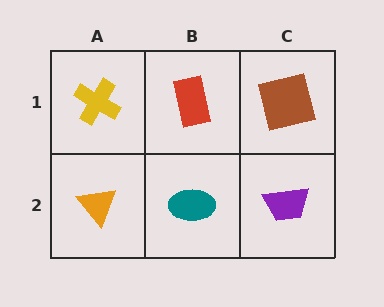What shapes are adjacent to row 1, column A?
An orange triangle (row 2, column A), a red rectangle (row 1, column B).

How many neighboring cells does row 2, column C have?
2.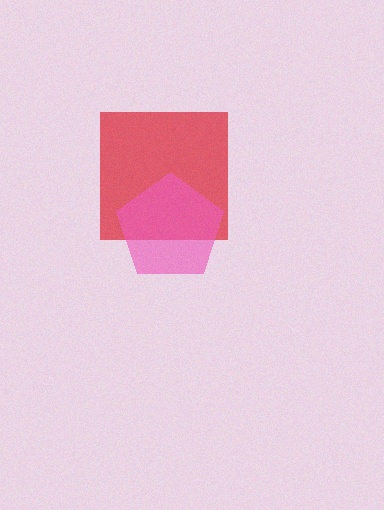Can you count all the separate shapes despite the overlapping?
Yes, there are 2 separate shapes.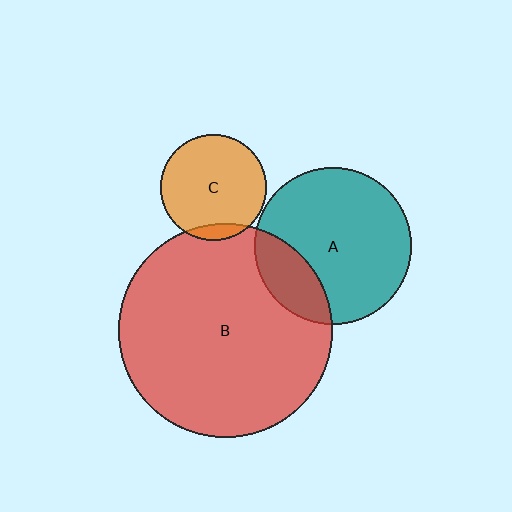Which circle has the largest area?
Circle B (red).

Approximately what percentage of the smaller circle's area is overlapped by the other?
Approximately 20%.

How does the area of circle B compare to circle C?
Approximately 4.0 times.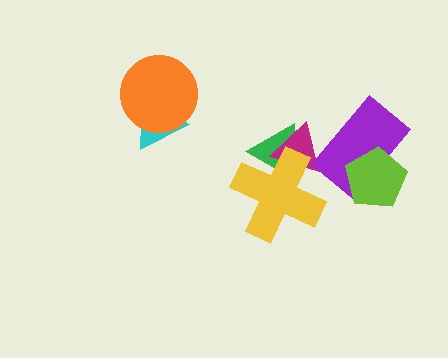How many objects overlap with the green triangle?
2 objects overlap with the green triangle.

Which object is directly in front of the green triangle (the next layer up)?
The magenta triangle is directly in front of the green triangle.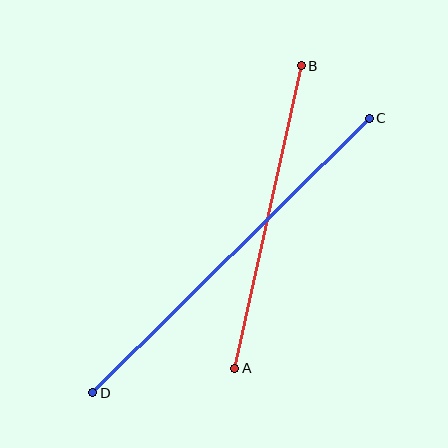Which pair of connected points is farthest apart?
Points C and D are farthest apart.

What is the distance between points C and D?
The distance is approximately 390 pixels.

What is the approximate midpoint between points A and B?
The midpoint is at approximately (268, 217) pixels.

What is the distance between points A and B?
The distance is approximately 310 pixels.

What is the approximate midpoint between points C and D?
The midpoint is at approximately (231, 255) pixels.